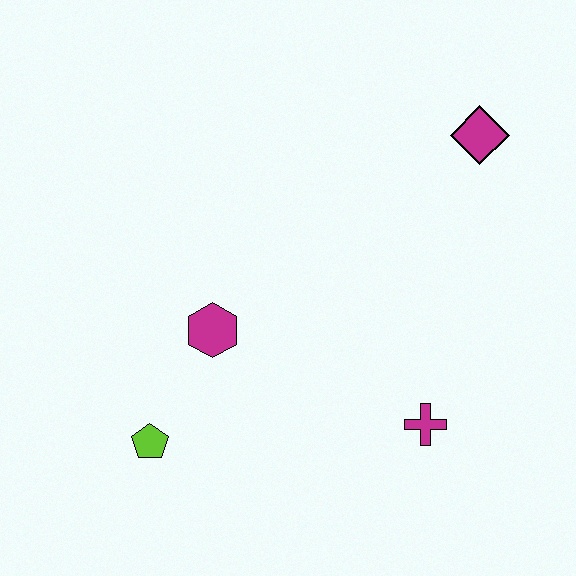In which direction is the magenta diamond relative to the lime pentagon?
The magenta diamond is to the right of the lime pentagon.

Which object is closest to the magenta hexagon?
The lime pentagon is closest to the magenta hexagon.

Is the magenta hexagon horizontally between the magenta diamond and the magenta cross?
No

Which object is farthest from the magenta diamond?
The lime pentagon is farthest from the magenta diamond.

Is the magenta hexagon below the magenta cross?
No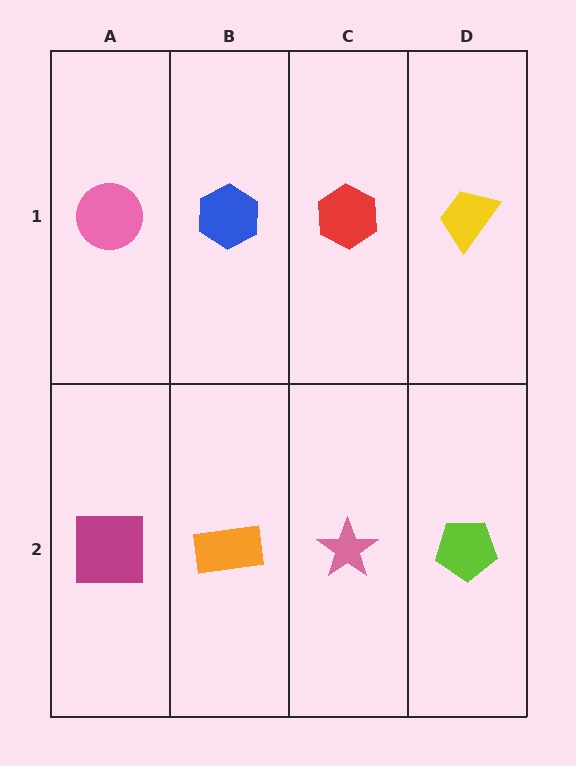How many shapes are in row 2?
4 shapes.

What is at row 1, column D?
A yellow trapezoid.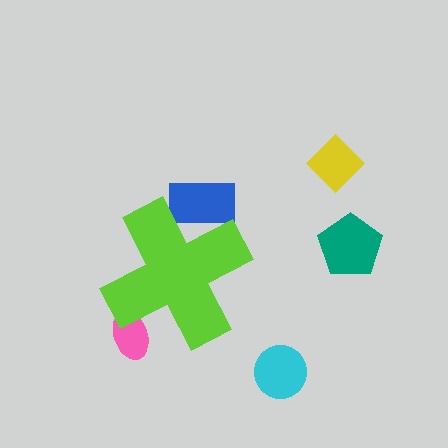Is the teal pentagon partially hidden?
No, the teal pentagon is fully visible.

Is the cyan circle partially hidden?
No, the cyan circle is fully visible.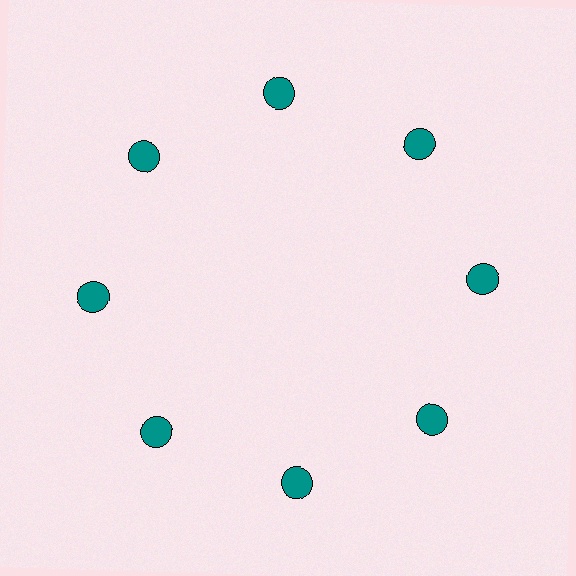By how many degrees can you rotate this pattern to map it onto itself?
The pattern maps onto itself every 45 degrees of rotation.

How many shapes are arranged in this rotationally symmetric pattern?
There are 8 shapes, arranged in 8 groups of 1.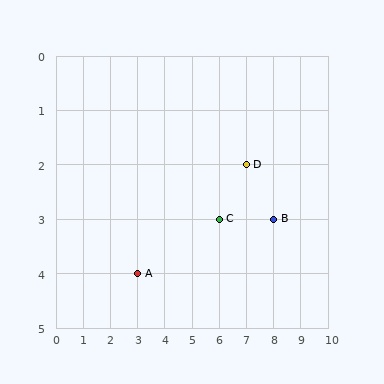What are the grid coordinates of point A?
Point A is at grid coordinates (3, 4).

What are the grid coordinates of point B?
Point B is at grid coordinates (8, 3).